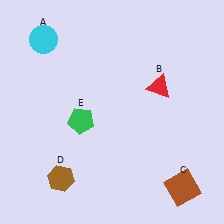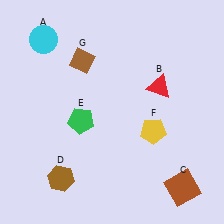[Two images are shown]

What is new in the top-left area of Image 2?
A brown diamond (G) was added in the top-left area of Image 2.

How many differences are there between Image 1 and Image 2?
There are 2 differences between the two images.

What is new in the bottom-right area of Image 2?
A yellow pentagon (F) was added in the bottom-right area of Image 2.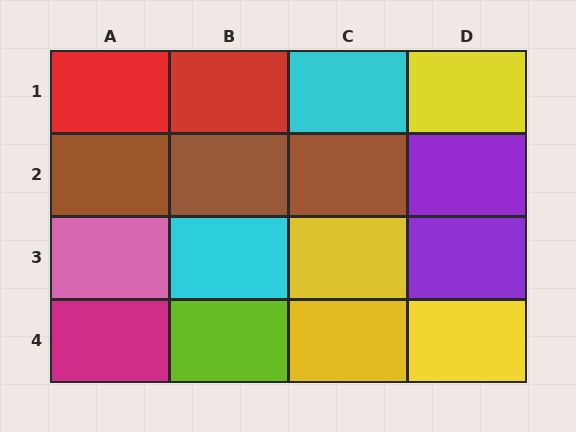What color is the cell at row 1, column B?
Red.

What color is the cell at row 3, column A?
Pink.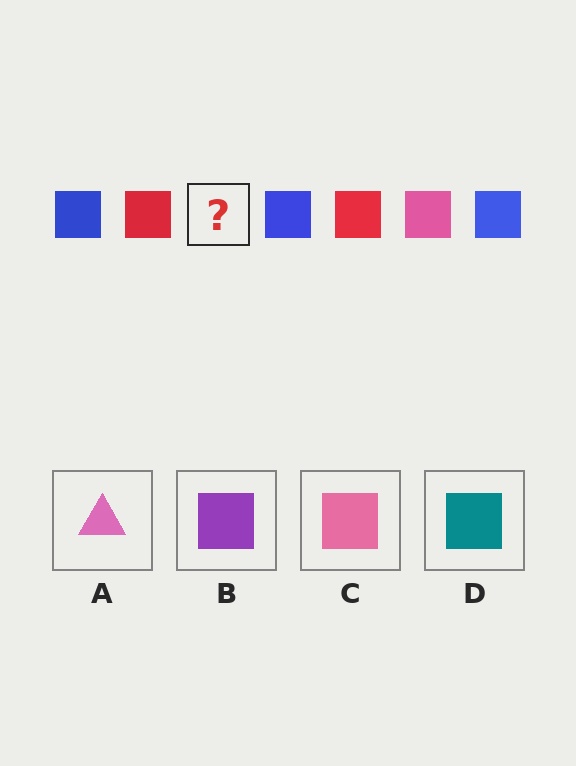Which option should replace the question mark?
Option C.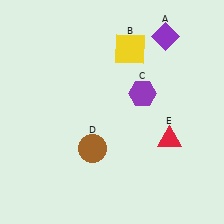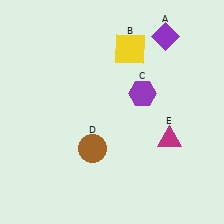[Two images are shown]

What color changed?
The triangle (E) changed from red in Image 1 to magenta in Image 2.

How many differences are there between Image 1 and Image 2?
There is 1 difference between the two images.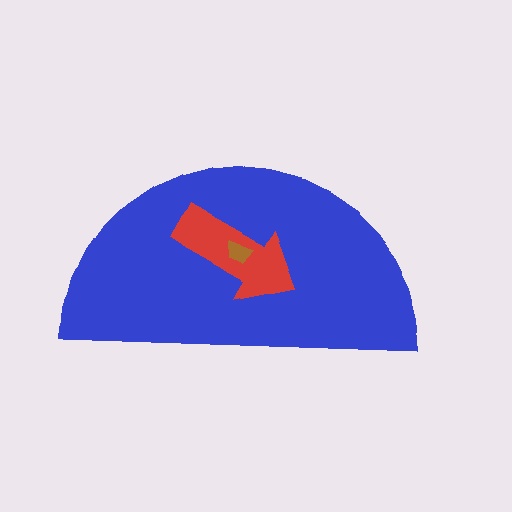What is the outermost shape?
The blue semicircle.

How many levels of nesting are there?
3.